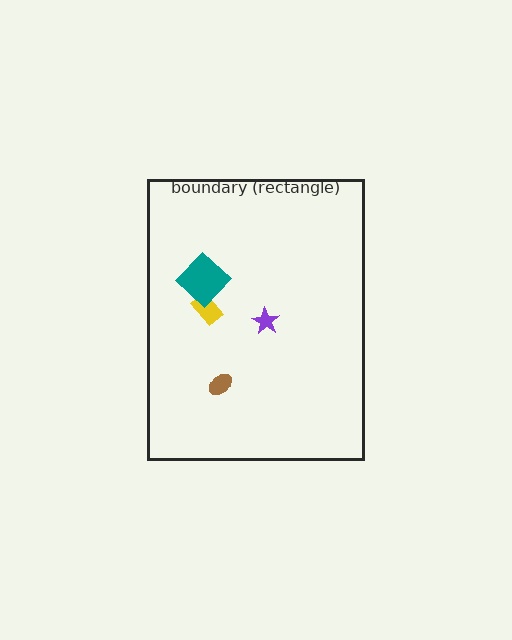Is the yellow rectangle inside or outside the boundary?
Inside.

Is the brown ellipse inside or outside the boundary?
Inside.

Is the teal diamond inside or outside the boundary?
Inside.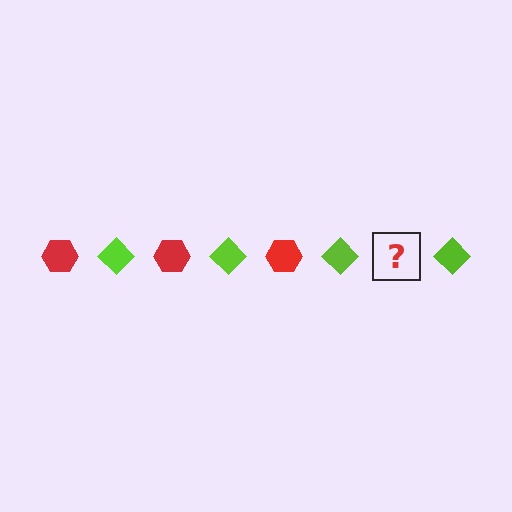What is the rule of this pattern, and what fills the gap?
The rule is that the pattern alternates between red hexagon and lime diamond. The gap should be filled with a red hexagon.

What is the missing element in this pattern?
The missing element is a red hexagon.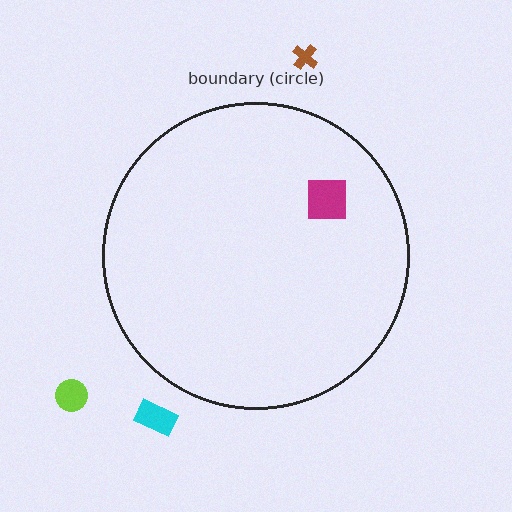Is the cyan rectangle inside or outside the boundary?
Outside.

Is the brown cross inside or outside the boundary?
Outside.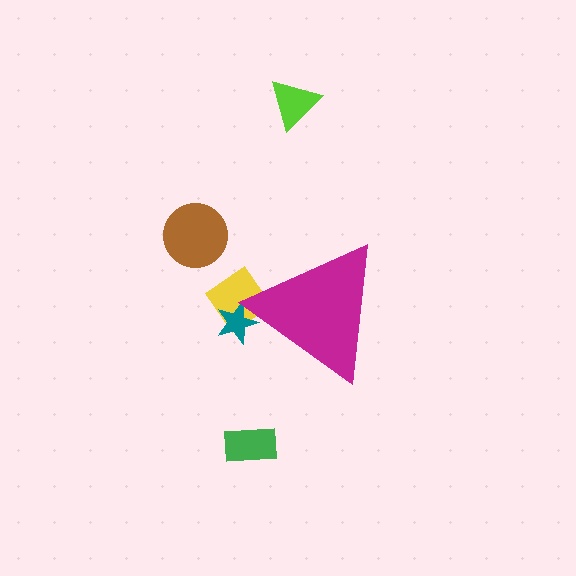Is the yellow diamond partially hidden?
Yes, the yellow diamond is partially hidden behind the magenta triangle.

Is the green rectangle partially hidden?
No, the green rectangle is fully visible.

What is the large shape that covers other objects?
A magenta triangle.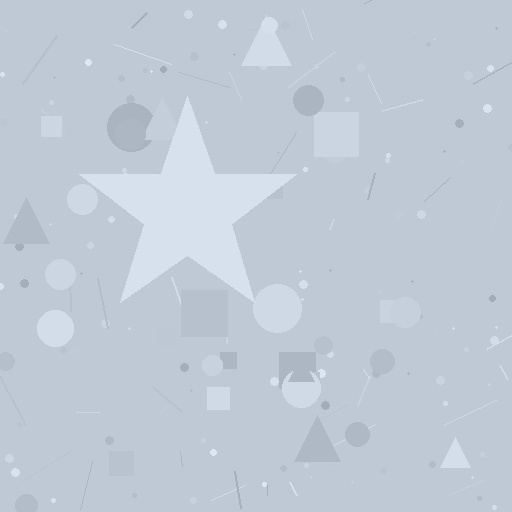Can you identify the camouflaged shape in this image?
The camouflaged shape is a star.